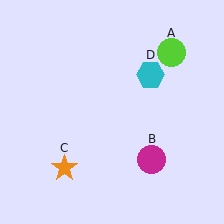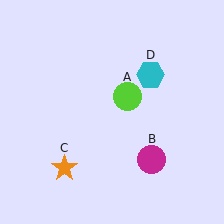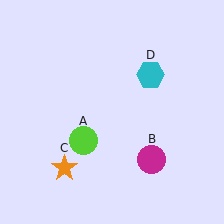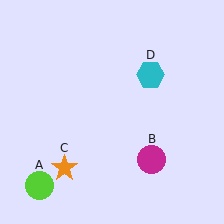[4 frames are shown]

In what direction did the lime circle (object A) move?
The lime circle (object A) moved down and to the left.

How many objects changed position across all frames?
1 object changed position: lime circle (object A).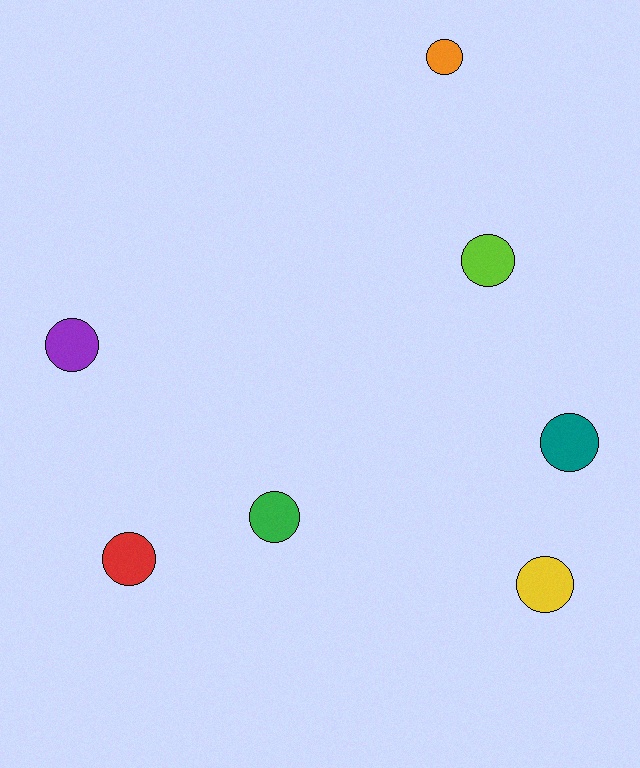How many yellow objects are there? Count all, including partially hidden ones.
There is 1 yellow object.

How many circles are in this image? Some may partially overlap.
There are 7 circles.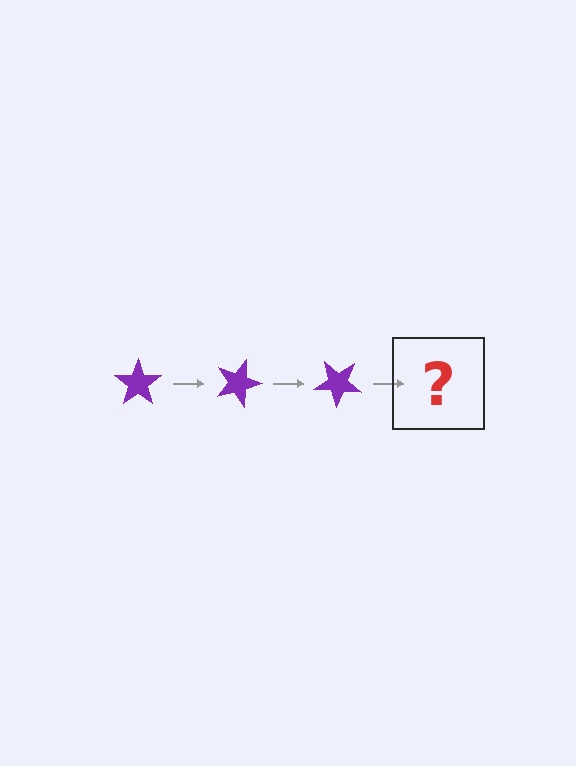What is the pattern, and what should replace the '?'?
The pattern is that the star rotates 20 degrees each step. The '?' should be a purple star rotated 60 degrees.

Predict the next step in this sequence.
The next step is a purple star rotated 60 degrees.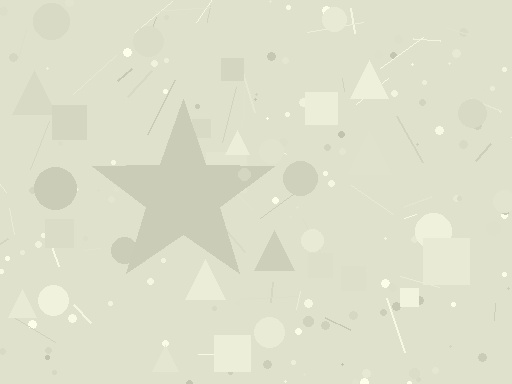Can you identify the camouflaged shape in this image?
The camouflaged shape is a star.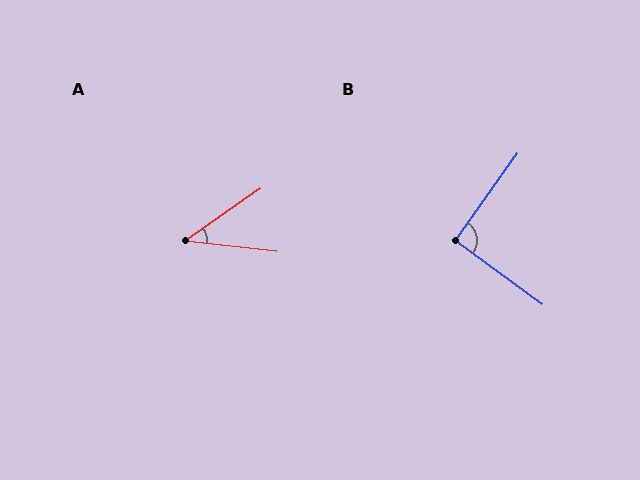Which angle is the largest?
B, at approximately 91 degrees.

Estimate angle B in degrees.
Approximately 91 degrees.